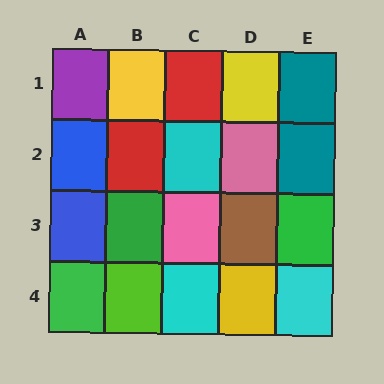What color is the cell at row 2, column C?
Cyan.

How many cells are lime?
1 cell is lime.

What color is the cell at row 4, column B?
Lime.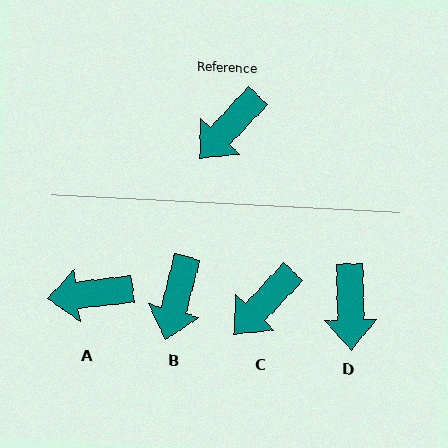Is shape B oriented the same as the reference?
No, it is off by about 28 degrees.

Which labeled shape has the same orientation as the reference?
C.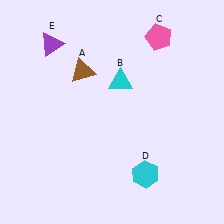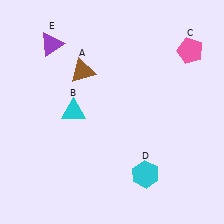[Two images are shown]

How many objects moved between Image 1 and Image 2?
2 objects moved between the two images.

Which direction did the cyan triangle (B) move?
The cyan triangle (B) moved left.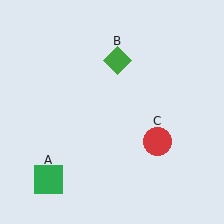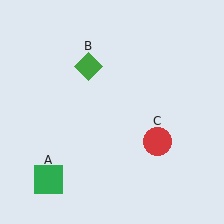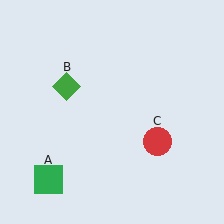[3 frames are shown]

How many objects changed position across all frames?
1 object changed position: green diamond (object B).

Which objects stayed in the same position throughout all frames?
Green square (object A) and red circle (object C) remained stationary.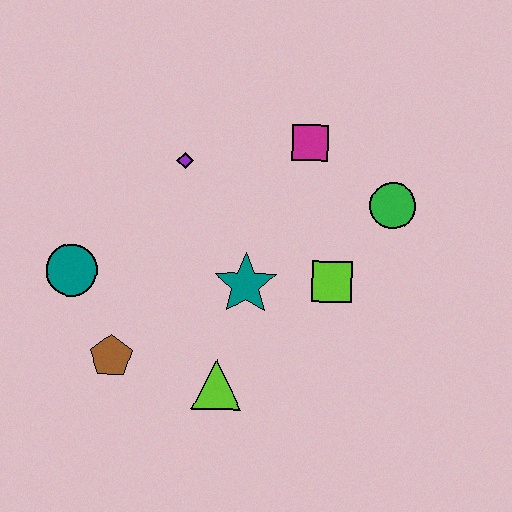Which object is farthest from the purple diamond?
The lime triangle is farthest from the purple diamond.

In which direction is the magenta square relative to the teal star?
The magenta square is above the teal star.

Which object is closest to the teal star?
The lime square is closest to the teal star.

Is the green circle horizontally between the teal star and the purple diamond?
No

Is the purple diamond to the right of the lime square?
No